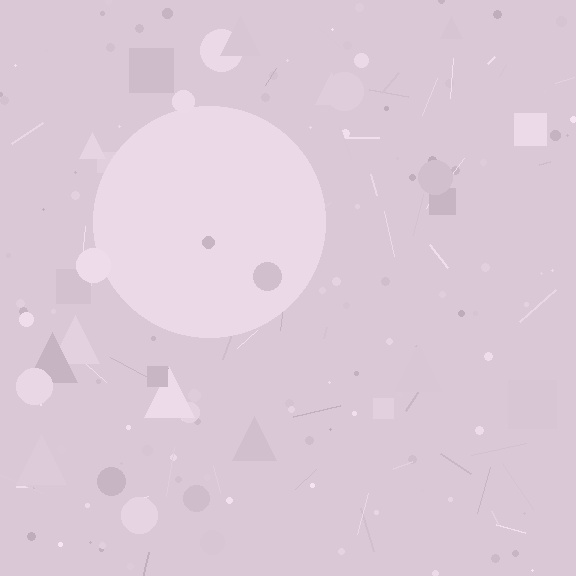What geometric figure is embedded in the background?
A circle is embedded in the background.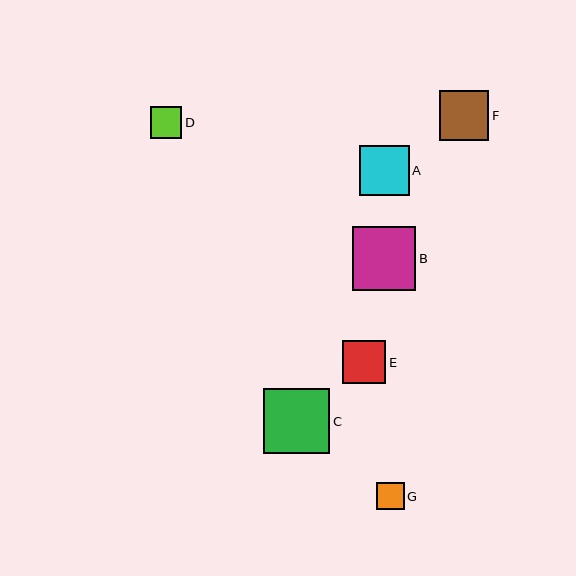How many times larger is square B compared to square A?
Square B is approximately 1.3 times the size of square A.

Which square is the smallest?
Square G is the smallest with a size of approximately 27 pixels.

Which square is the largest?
Square C is the largest with a size of approximately 66 pixels.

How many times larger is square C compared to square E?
Square C is approximately 1.5 times the size of square E.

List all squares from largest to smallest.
From largest to smallest: C, B, A, F, E, D, G.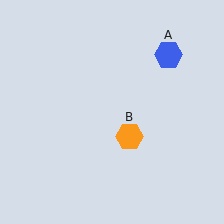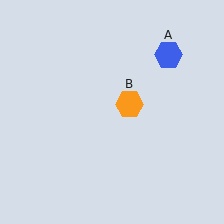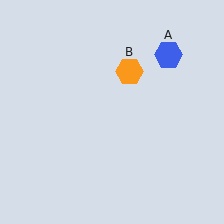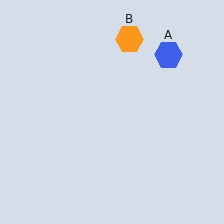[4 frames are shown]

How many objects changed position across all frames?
1 object changed position: orange hexagon (object B).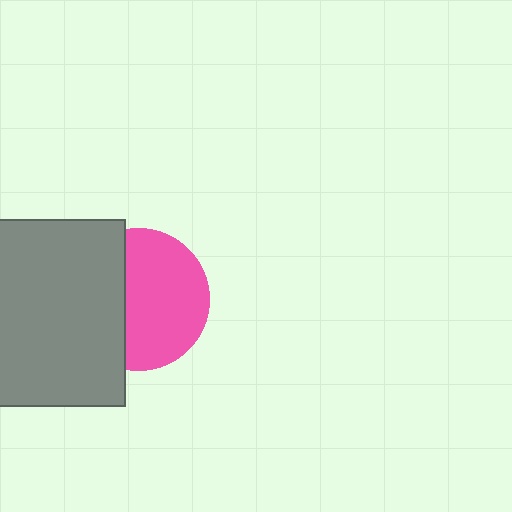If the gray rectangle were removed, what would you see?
You would see the complete pink circle.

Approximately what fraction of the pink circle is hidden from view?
Roughly 38% of the pink circle is hidden behind the gray rectangle.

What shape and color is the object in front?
The object in front is a gray rectangle.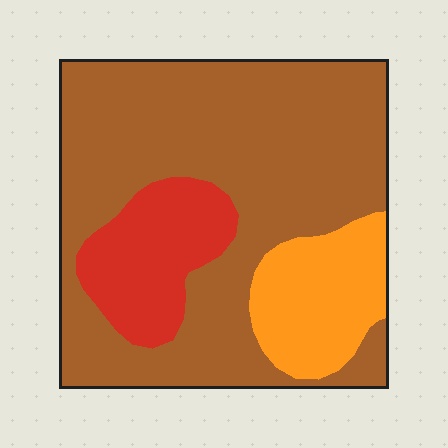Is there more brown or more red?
Brown.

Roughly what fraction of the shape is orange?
Orange covers 16% of the shape.